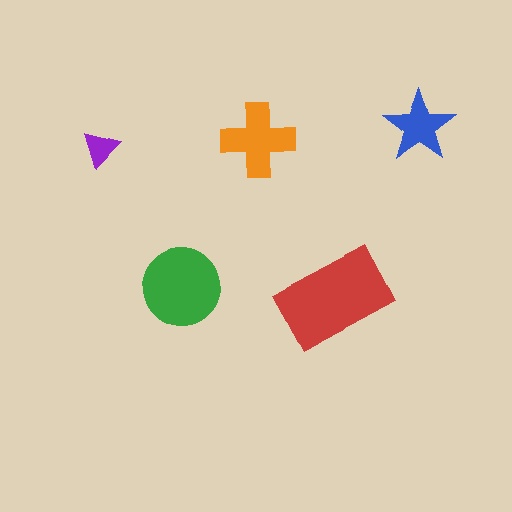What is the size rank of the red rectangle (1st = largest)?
1st.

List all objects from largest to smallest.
The red rectangle, the green circle, the orange cross, the blue star, the purple triangle.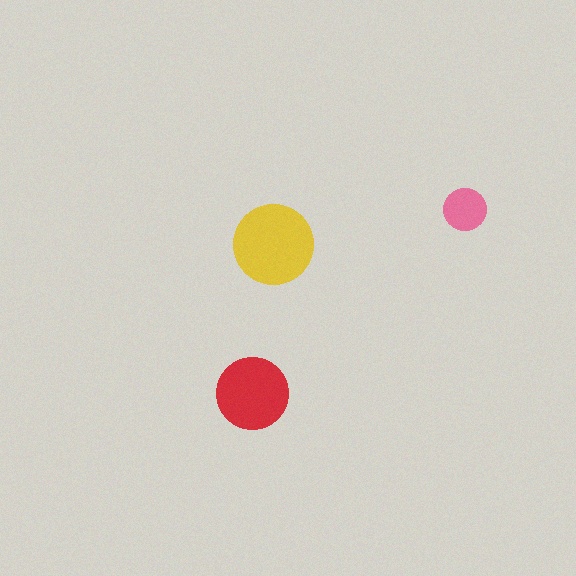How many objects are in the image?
There are 3 objects in the image.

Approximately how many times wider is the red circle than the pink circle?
About 1.5 times wider.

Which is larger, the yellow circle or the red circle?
The yellow one.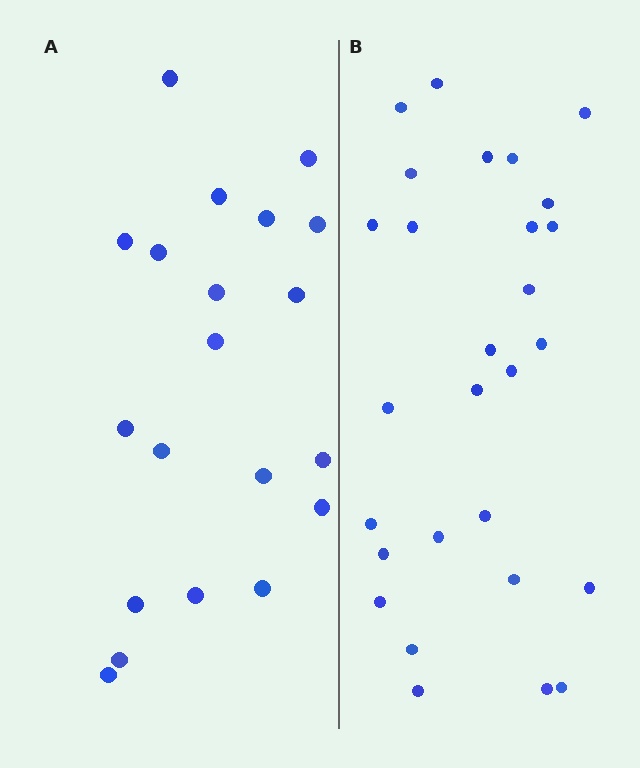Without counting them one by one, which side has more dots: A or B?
Region B (the right region) has more dots.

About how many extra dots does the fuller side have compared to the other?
Region B has roughly 8 or so more dots than region A.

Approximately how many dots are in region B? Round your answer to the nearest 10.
About 30 dots. (The exact count is 28, which rounds to 30.)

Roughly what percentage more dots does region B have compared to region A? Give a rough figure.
About 40% more.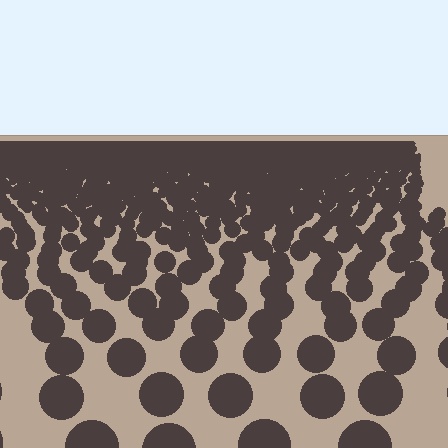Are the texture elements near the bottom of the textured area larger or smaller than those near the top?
Larger. Near the bottom, elements are closer to the viewer and appear at a bigger on-screen size.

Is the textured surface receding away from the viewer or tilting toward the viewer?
The surface is receding away from the viewer. Texture elements get smaller and denser toward the top.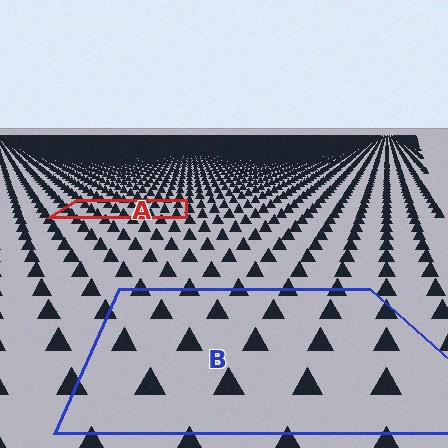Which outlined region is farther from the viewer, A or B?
Region A is farther from the viewer — the texture elements inside it appear smaller and more densely packed.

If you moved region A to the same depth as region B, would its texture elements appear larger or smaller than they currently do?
They would appear larger. At a closer depth, the same texture elements are projected at a bigger on-screen size.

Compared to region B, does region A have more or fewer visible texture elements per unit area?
Region A has more texture elements per unit area — they are packed more densely because it is farther away.